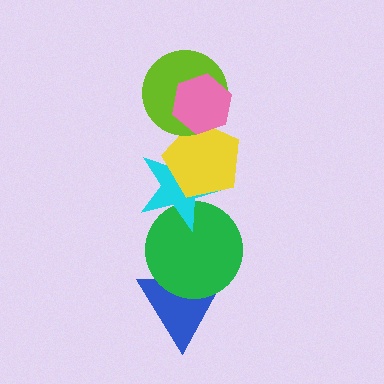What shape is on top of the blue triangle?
The green circle is on top of the blue triangle.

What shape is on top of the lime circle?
The pink hexagon is on top of the lime circle.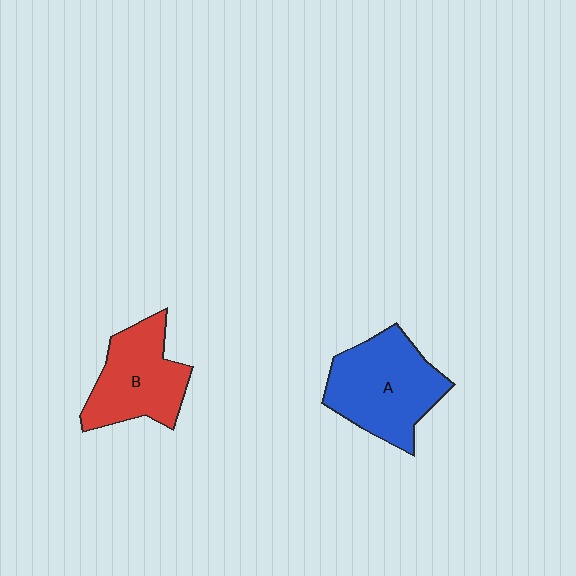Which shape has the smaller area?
Shape B (red).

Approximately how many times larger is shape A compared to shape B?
Approximately 1.2 times.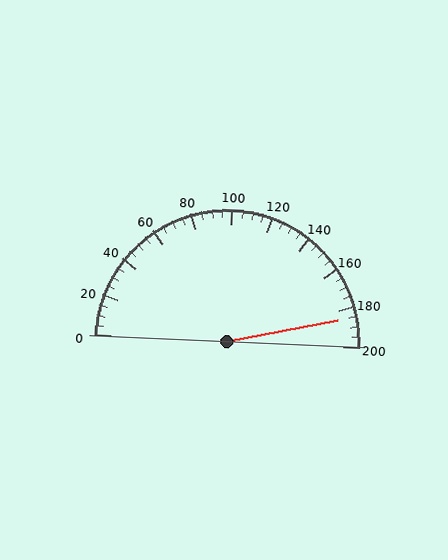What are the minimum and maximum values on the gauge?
The gauge ranges from 0 to 200.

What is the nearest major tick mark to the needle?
The nearest major tick mark is 180.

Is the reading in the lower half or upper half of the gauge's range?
The reading is in the upper half of the range (0 to 200).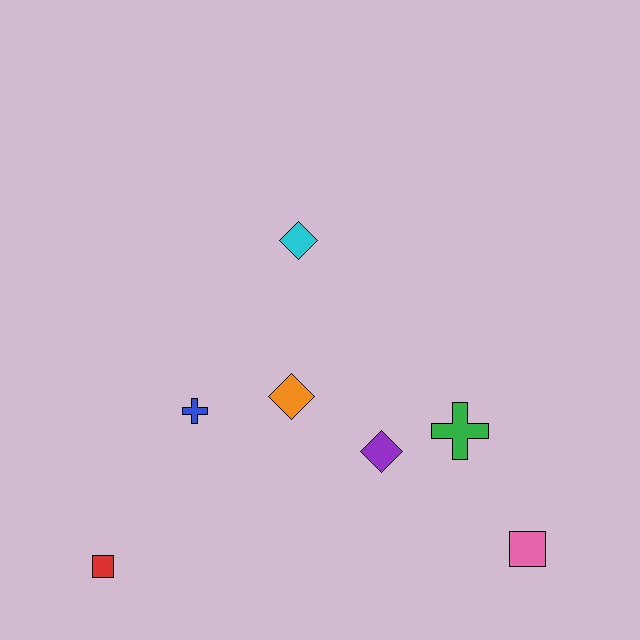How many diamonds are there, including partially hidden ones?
There are 3 diamonds.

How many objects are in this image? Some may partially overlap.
There are 7 objects.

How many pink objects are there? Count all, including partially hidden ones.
There is 1 pink object.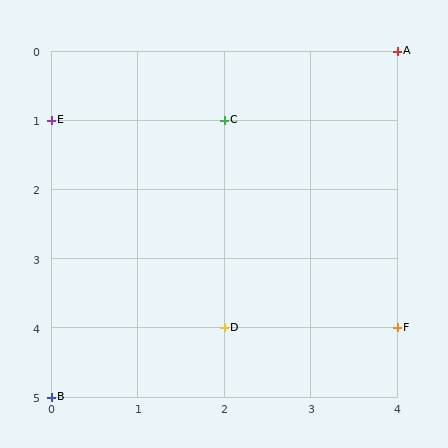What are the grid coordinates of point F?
Point F is at grid coordinates (4, 4).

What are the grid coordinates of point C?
Point C is at grid coordinates (2, 1).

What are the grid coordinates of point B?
Point B is at grid coordinates (0, 5).